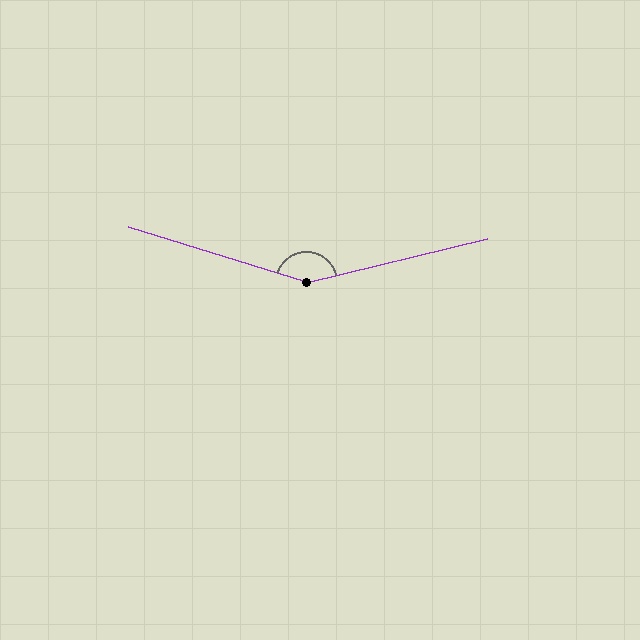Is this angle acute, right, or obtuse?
It is obtuse.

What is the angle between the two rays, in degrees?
Approximately 149 degrees.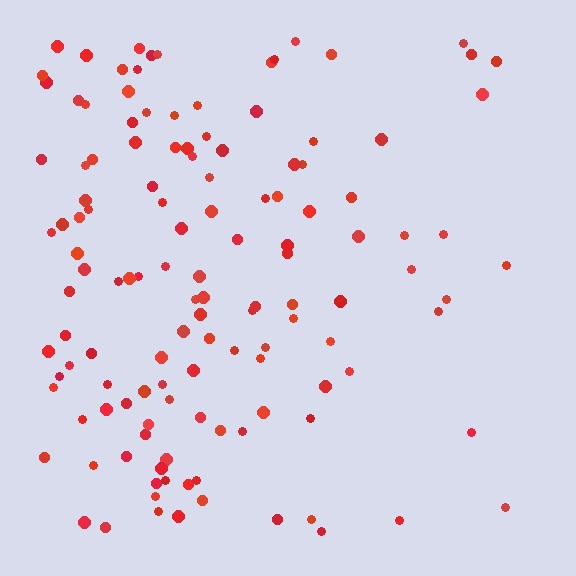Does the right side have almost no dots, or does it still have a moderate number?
Still a moderate number, just noticeably fewer than the left.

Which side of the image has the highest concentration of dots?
The left.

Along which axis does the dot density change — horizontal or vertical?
Horizontal.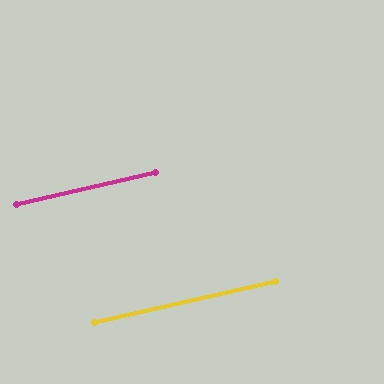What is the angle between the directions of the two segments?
Approximately 0 degrees.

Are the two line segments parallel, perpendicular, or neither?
Parallel — their directions differ by only 0.4°.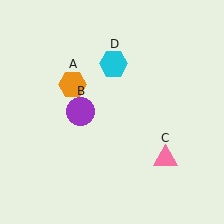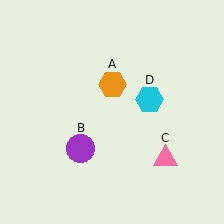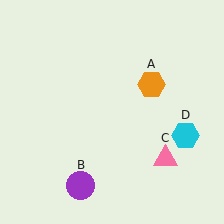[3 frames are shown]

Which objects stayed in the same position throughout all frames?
Pink triangle (object C) remained stationary.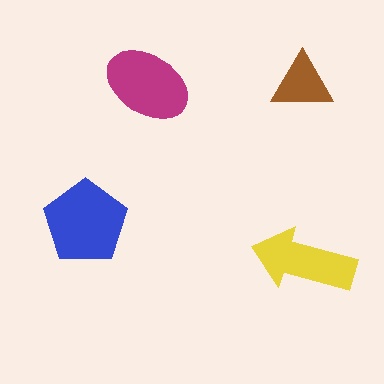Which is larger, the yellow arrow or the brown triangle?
The yellow arrow.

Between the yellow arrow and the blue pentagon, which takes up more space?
The blue pentagon.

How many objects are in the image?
There are 4 objects in the image.